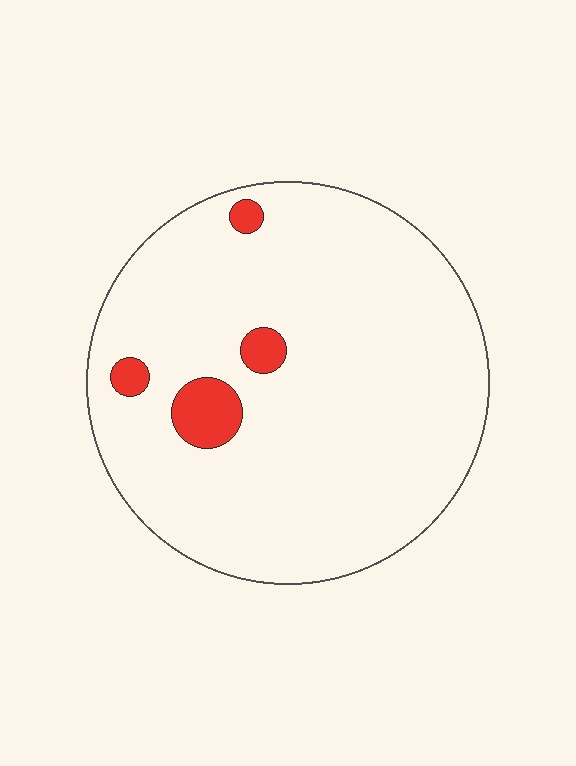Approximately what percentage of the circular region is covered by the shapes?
Approximately 5%.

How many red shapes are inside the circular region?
4.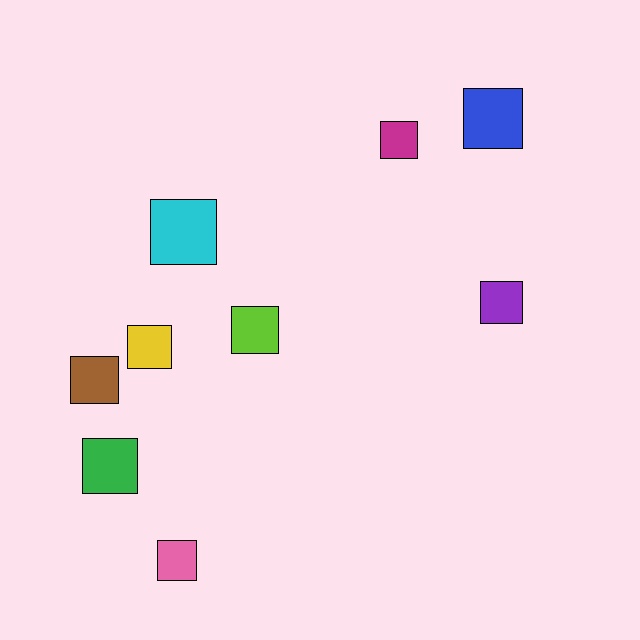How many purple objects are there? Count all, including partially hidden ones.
There is 1 purple object.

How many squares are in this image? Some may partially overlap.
There are 9 squares.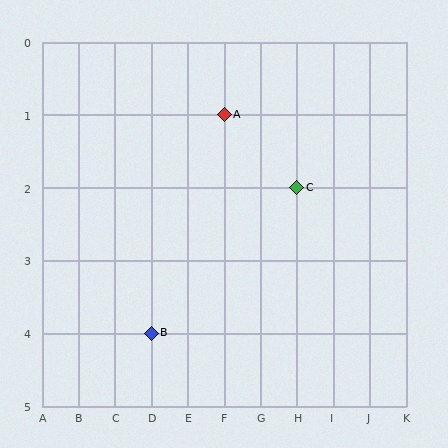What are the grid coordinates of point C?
Point C is at grid coordinates (H, 2).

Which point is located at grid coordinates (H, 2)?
Point C is at (H, 2).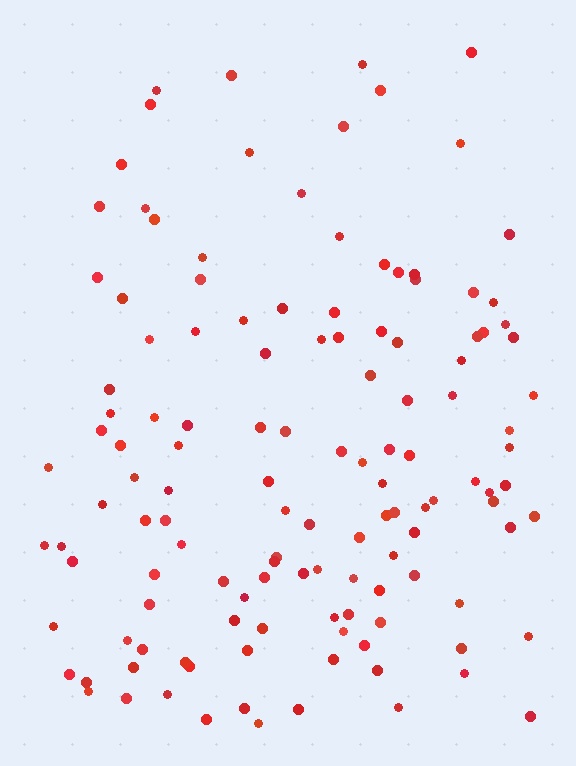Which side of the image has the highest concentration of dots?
The bottom.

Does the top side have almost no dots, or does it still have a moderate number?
Still a moderate number, just noticeably fewer than the bottom.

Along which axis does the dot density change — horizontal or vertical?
Vertical.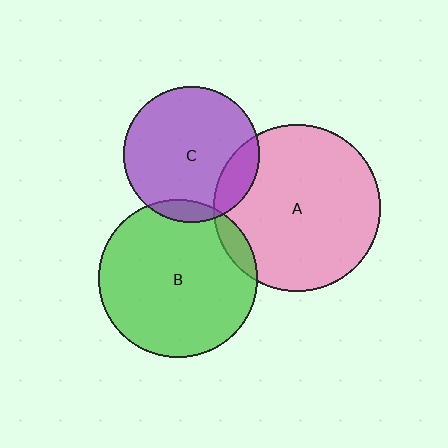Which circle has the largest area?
Circle A (pink).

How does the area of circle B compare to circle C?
Approximately 1.4 times.